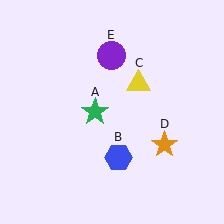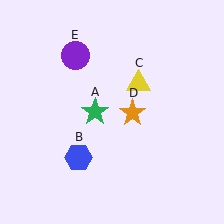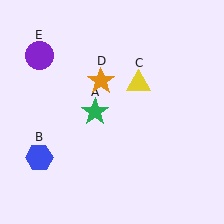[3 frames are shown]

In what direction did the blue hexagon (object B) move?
The blue hexagon (object B) moved left.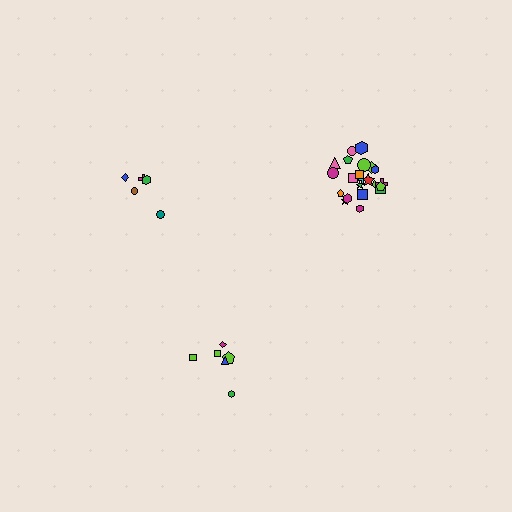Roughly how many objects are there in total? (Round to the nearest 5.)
Roughly 35 objects in total.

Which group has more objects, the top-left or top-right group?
The top-right group.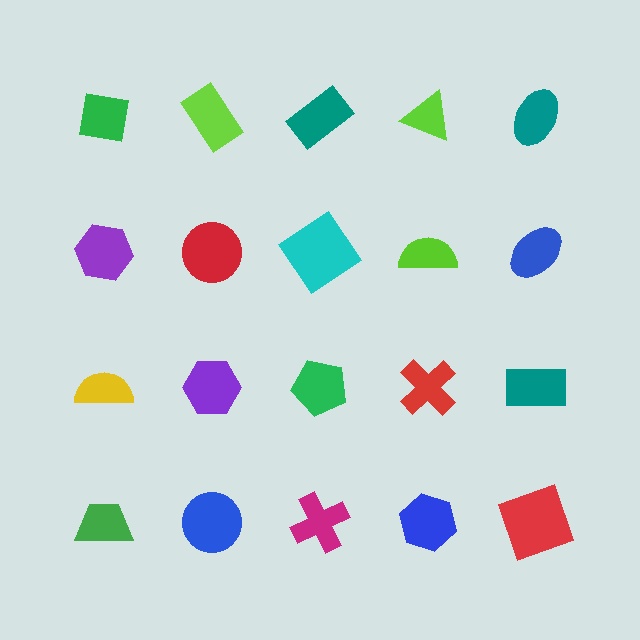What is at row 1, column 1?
A green square.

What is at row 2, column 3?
A cyan diamond.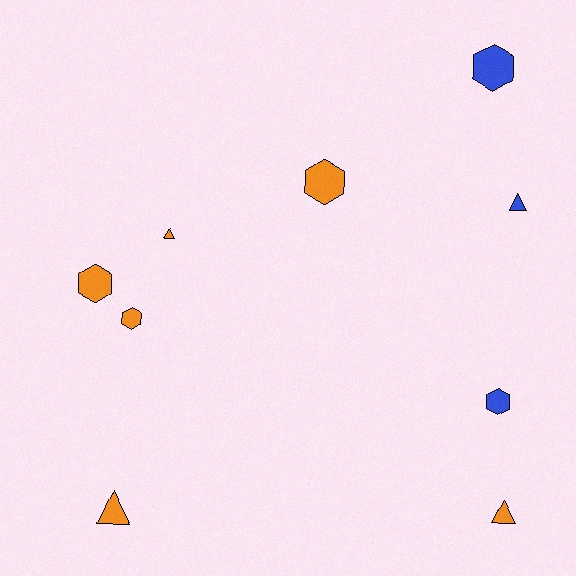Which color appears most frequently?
Orange, with 6 objects.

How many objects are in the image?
There are 9 objects.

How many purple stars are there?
There are no purple stars.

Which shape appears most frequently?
Hexagon, with 5 objects.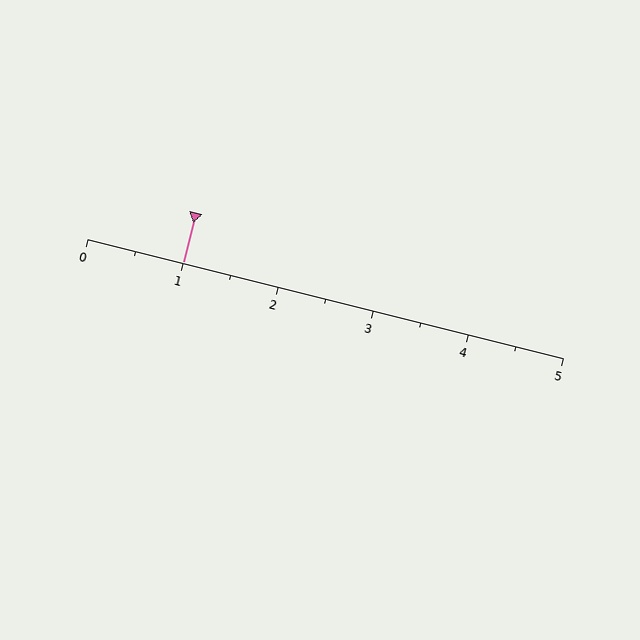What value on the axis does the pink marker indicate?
The marker indicates approximately 1.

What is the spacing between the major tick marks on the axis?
The major ticks are spaced 1 apart.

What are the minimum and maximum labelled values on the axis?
The axis runs from 0 to 5.